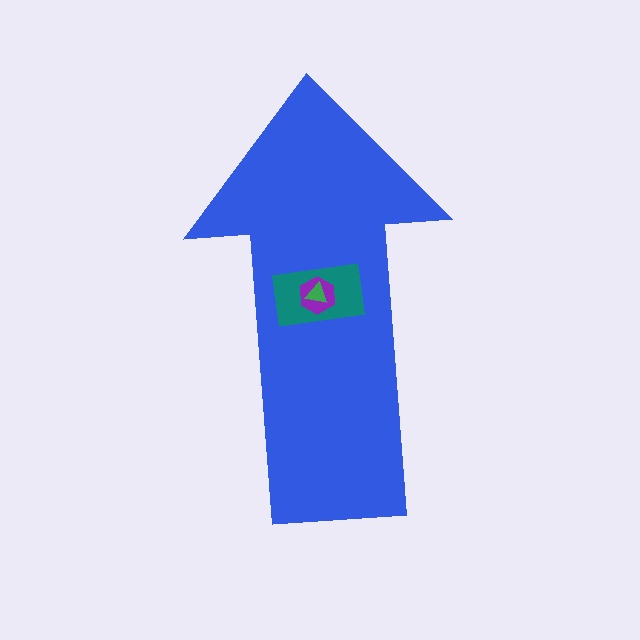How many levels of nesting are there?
4.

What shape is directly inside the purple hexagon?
The green triangle.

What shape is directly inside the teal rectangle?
The purple hexagon.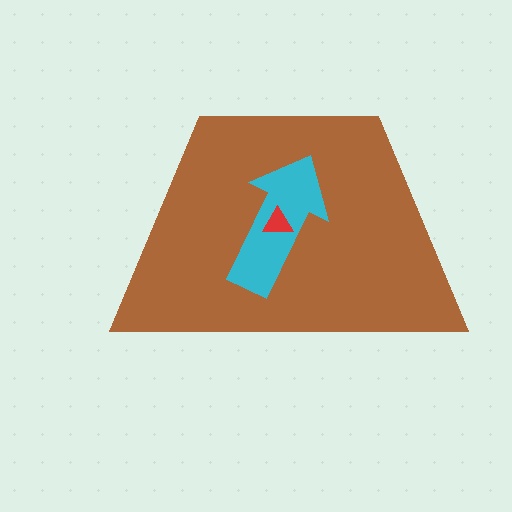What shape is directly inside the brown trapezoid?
The cyan arrow.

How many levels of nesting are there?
3.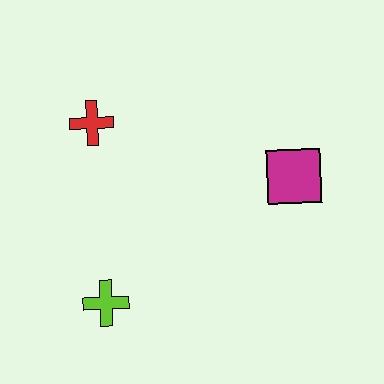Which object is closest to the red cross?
The lime cross is closest to the red cross.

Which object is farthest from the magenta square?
The lime cross is farthest from the magenta square.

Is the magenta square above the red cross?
No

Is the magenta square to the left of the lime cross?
No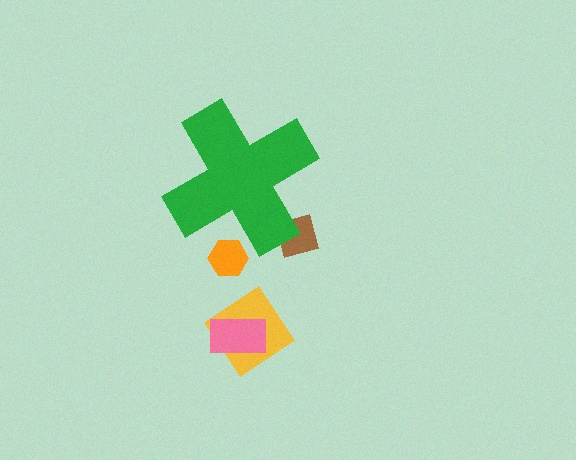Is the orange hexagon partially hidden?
Yes, the orange hexagon is partially hidden behind the green cross.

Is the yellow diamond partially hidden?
No, the yellow diamond is fully visible.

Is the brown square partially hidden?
Yes, the brown square is partially hidden behind the green cross.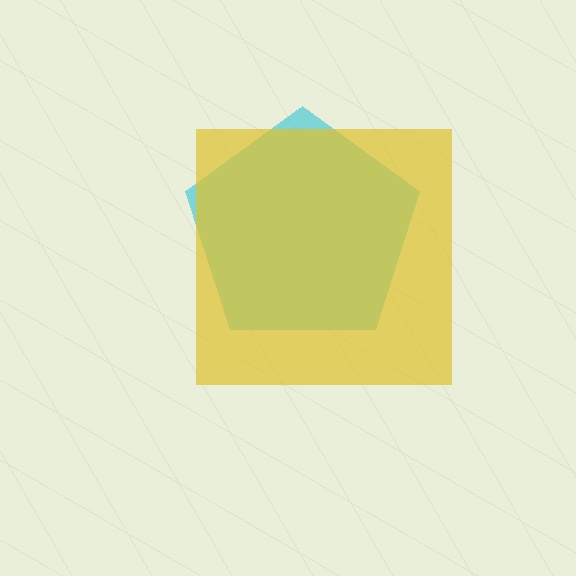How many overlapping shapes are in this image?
There are 2 overlapping shapes in the image.